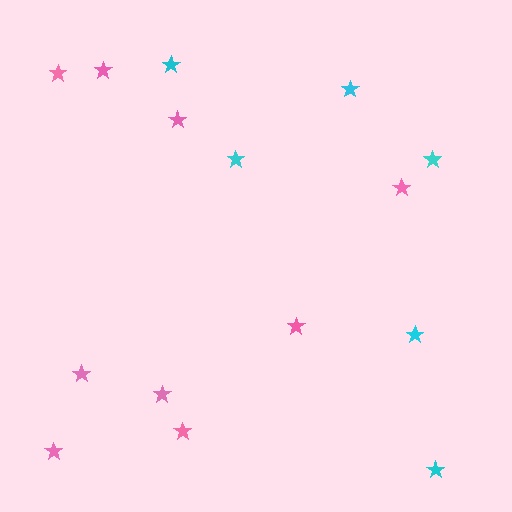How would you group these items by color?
There are 2 groups: one group of pink stars (9) and one group of cyan stars (6).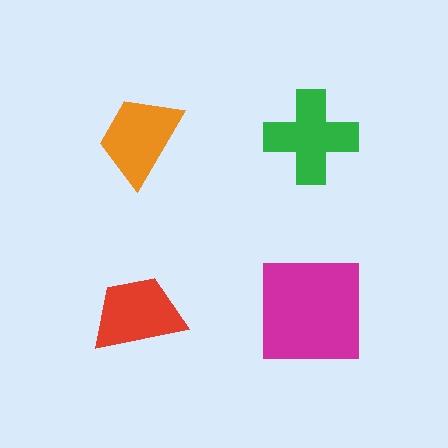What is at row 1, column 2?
A green cross.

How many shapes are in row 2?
2 shapes.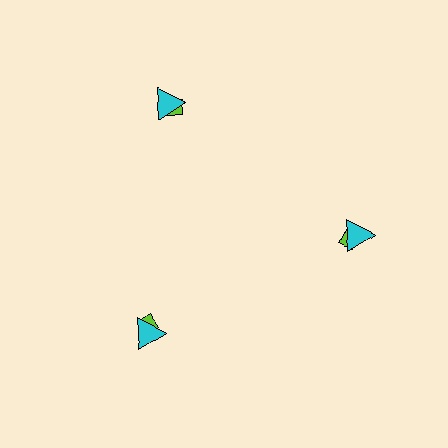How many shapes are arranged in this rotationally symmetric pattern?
There are 6 shapes, arranged in 3 groups of 2.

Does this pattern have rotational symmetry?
Yes, this pattern has 3-fold rotational symmetry. It looks the same after rotating 120 degrees around the center.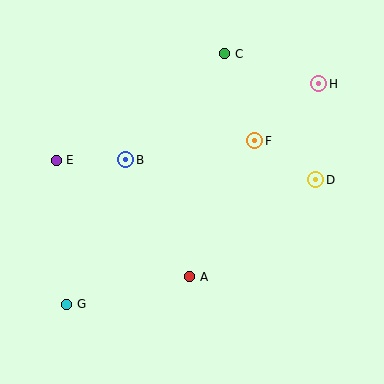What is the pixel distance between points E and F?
The distance between E and F is 200 pixels.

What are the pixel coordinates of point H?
Point H is at (319, 84).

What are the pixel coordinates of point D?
Point D is at (316, 180).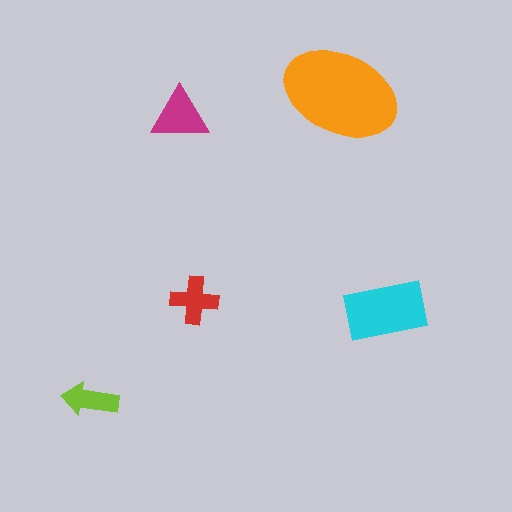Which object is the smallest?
The lime arrow.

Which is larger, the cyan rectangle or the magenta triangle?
The cyan rectangle.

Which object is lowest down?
The lime arrow is bottommost.